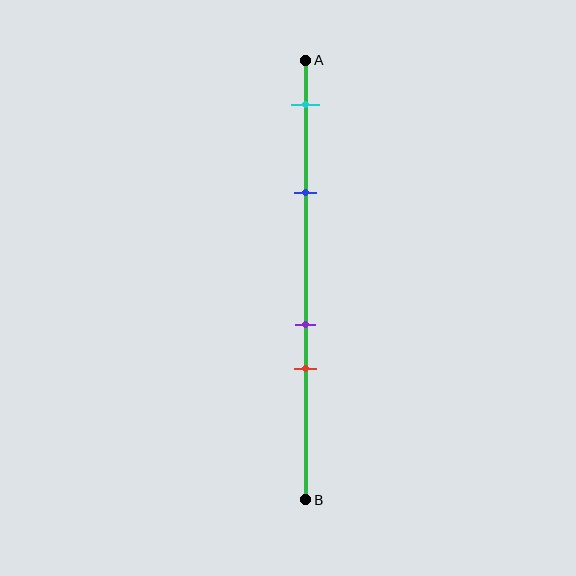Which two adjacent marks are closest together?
The purple and red marks are the closest adjacent pair.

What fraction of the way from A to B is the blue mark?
The blue mark is approximately 30% (0.3) of the way from A to B.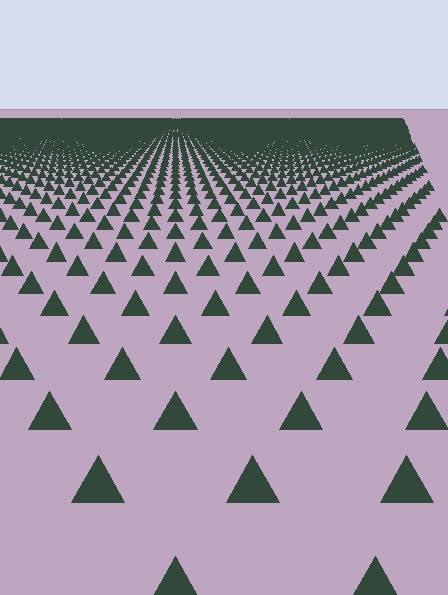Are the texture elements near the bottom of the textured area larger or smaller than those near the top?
Larger. Near the bottom, elements are closer to the viewer and appear at a bigger on-screen size.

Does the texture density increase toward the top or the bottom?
Density increases toward the top.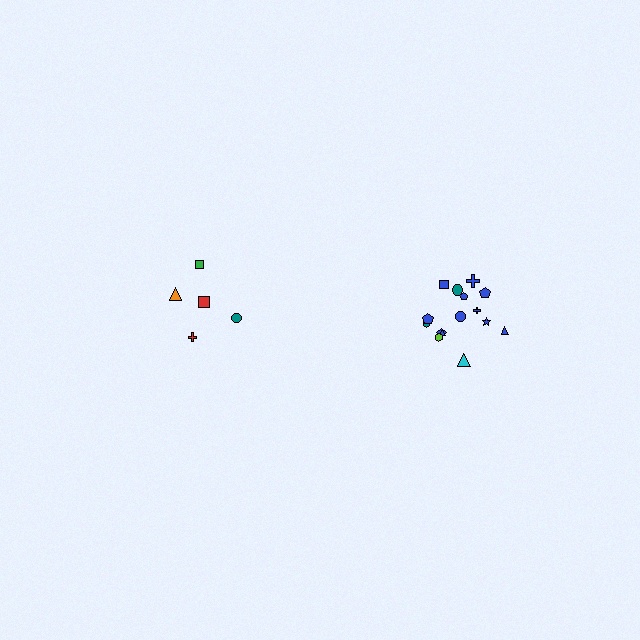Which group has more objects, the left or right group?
The right group.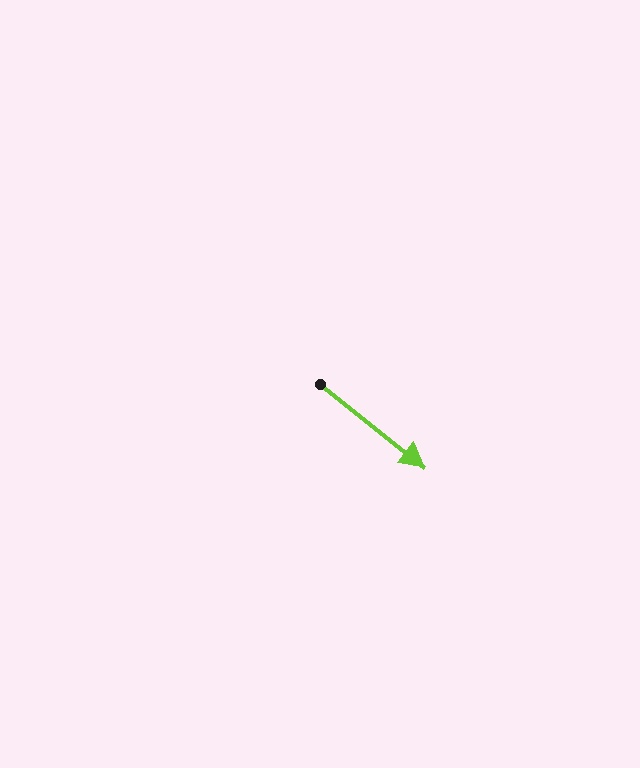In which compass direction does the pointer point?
Southeast.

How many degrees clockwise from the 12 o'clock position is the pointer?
Approximately 129 degrees.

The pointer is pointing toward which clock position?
Roughly 4 o'clock.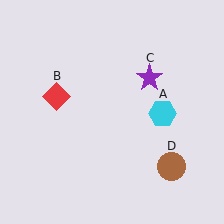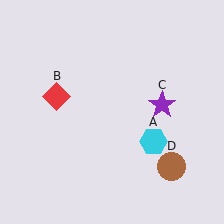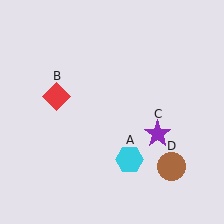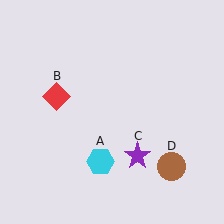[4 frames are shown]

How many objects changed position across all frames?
2 objects changed position: cyan hexagon (object A), purple star (object C).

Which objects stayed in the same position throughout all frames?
Red diamond (object B) and brown circle (object D) remained stationary.